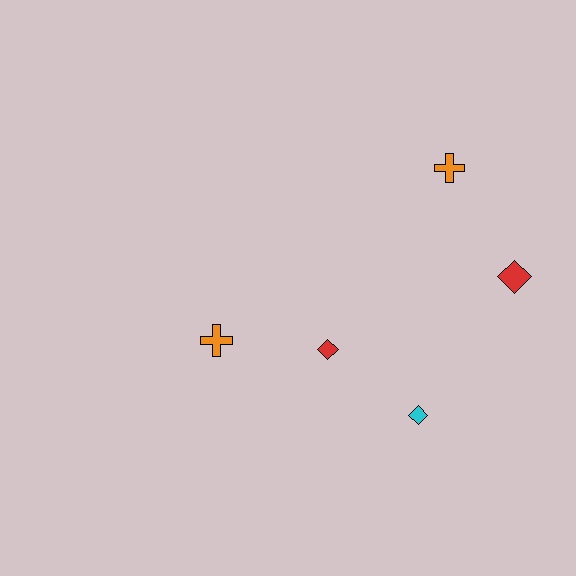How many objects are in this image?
There are 5 objects.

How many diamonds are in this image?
There are 3 diamonds.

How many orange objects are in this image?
There are 2 orange objects.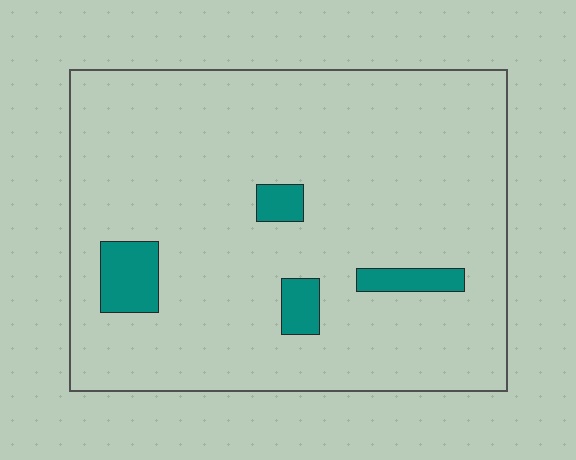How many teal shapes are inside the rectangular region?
4.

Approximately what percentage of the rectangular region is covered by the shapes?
Approximately 10%.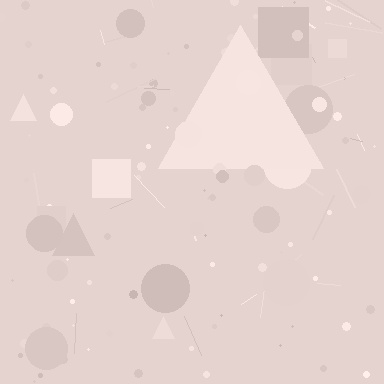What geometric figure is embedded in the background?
A triangle is embedded in the background.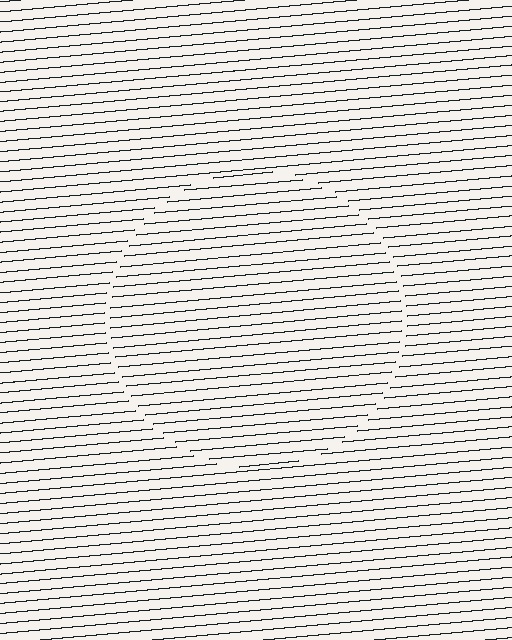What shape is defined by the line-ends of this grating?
An illusory circle. The interior of the shape contains the same grating, shifted by half a period — the contour is defined by the phase discontinuity where line-ends from the inner and outer gratings abut.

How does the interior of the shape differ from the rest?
The interior of the shape contains the same grating, shifted by half a period — the contour is defined by the phase discontinuity where line-ends from the inner and outer gratings abut.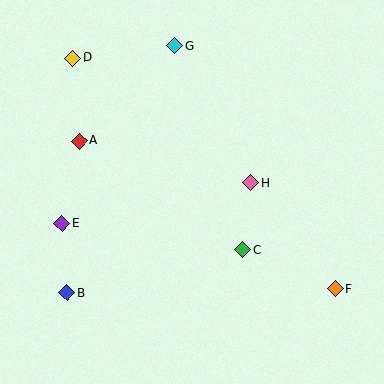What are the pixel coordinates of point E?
Point E is at (62, 223).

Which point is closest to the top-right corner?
Point G is closest to the top-right corner.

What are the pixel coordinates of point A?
Point A is at (79, 141).